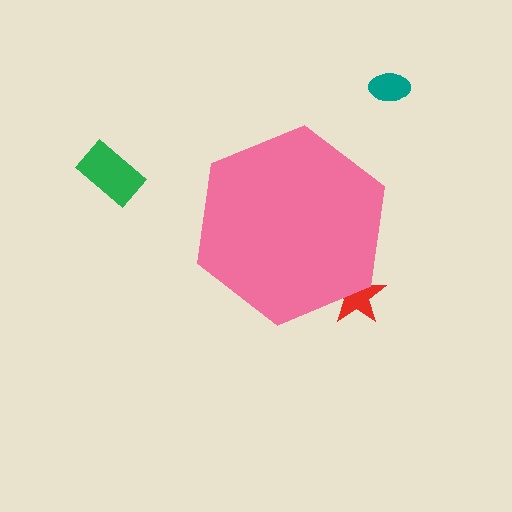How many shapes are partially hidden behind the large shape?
1 shape is partially hidden.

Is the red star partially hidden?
Yes, the red star is partially hidden behind the pink hexagon.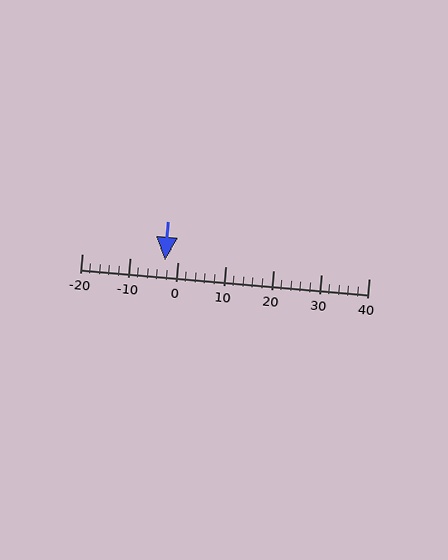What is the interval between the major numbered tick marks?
The major tick marks are spaced 10 units apart.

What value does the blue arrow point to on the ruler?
The blue arrow points to approximately -3.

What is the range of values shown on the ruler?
The ruler shows values from -20 to 40.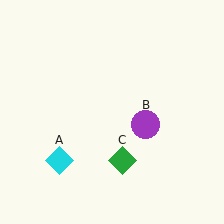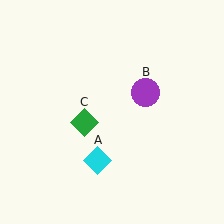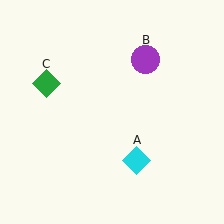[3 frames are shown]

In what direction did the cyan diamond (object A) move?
The cyan diamond (object A) moved right.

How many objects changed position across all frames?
3 objects changed position: cyan diamond (object A), purple circle (object B), green diamond (object C).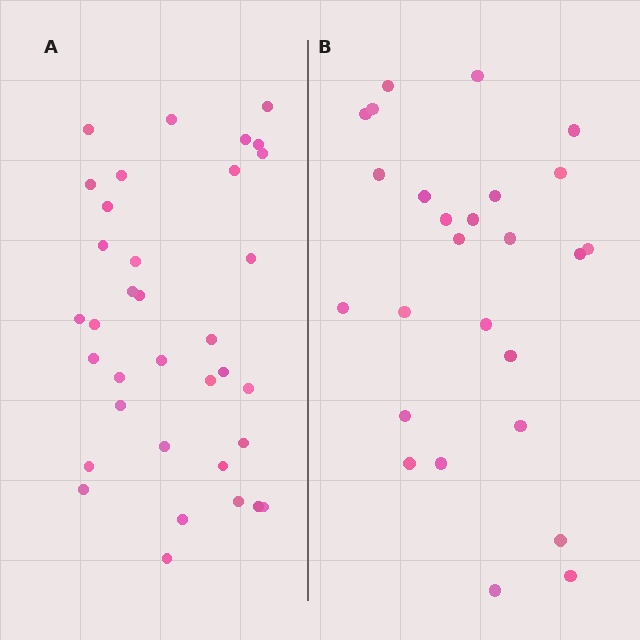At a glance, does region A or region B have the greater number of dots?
Region A (the left region) has more dots.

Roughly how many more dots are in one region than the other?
Region A has roughly 8 or so more dots than region B.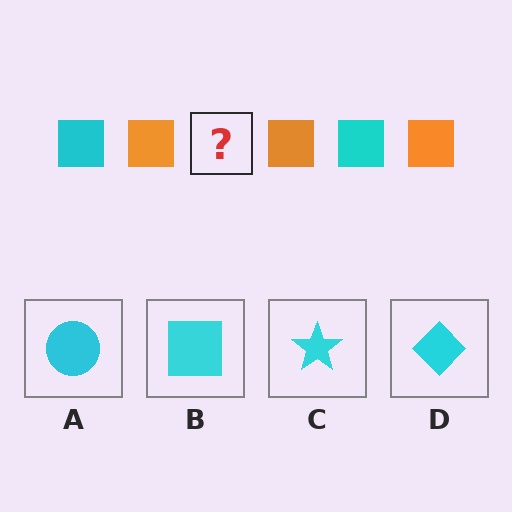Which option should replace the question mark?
Option B.